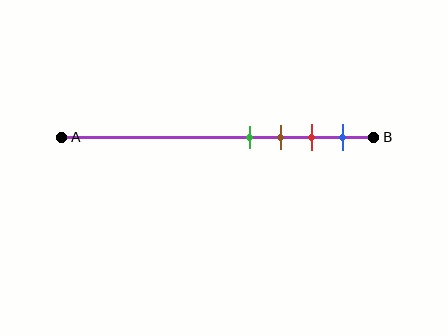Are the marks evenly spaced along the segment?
Yes, the marks are approximately evenly spaced.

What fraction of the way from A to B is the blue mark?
The blue mark is approximately 90% (0.9) of the way from A to B.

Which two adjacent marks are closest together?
The green and brown marks are the closest adjacent pair.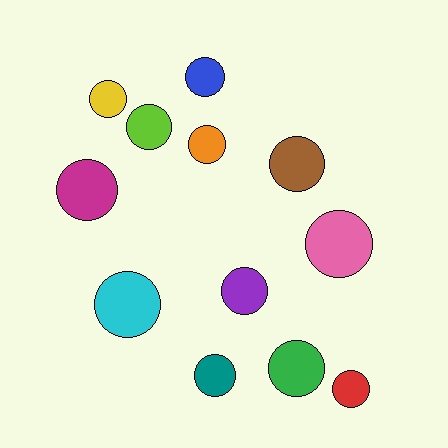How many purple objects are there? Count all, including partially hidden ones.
There is 1 purple object.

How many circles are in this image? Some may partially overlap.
There are 12 circles.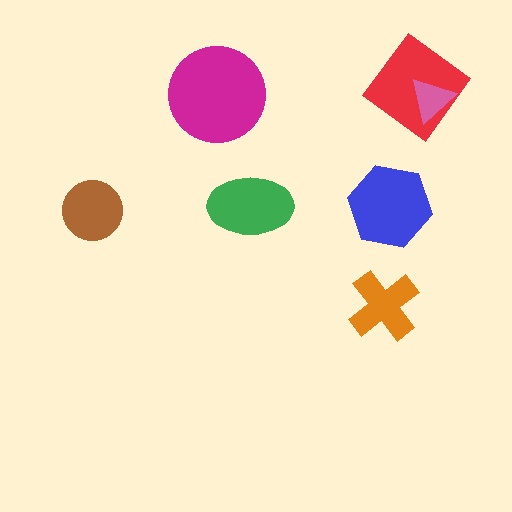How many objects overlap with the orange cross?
0 objects overlap with the orange cross.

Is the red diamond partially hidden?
Yes, it is partially covered by another shape.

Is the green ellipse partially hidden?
No, no other shape covers it.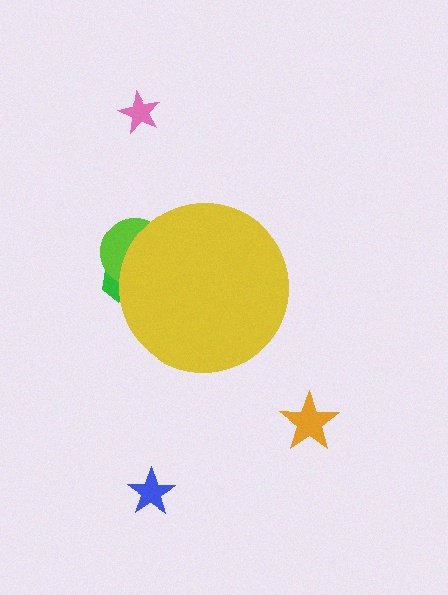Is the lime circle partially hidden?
Yes, the lime circle is partially hidden behind the yellow circle.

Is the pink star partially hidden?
No, the pink star is fully visible.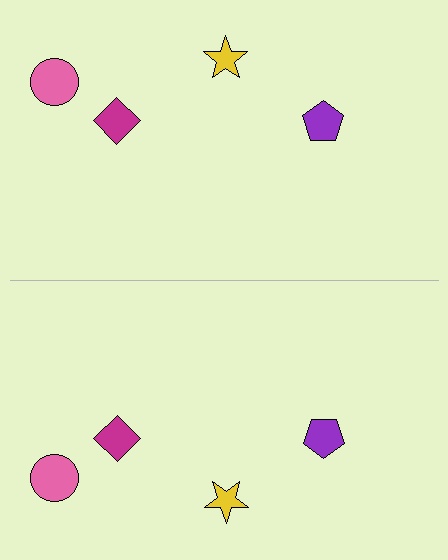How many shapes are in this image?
There are 8 shapes in this image.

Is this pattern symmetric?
Yes, this pattern has bilateral (reflection) symmetry.